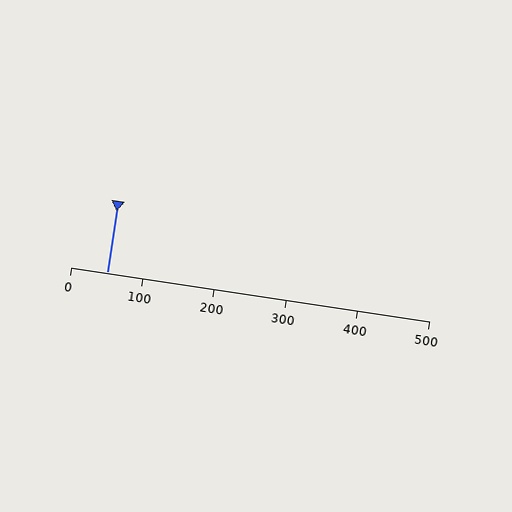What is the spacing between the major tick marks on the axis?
The major ticks are spaced 100 apart.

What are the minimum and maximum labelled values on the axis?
The axis runs from 0 to 500.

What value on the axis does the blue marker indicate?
The marker indicates approximately 50.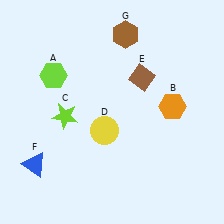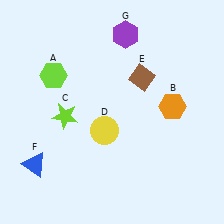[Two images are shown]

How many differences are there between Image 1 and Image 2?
There is 1 difference between the two images.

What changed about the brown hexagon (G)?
In Image 1, G is brown. In Image 2, it changed to purple.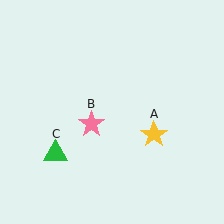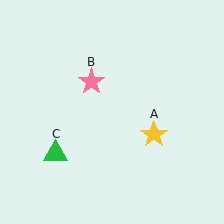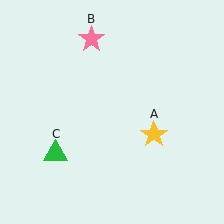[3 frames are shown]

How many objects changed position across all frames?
1 object changed position: pink star (object B).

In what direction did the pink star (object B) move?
The pink star (object B) moved up.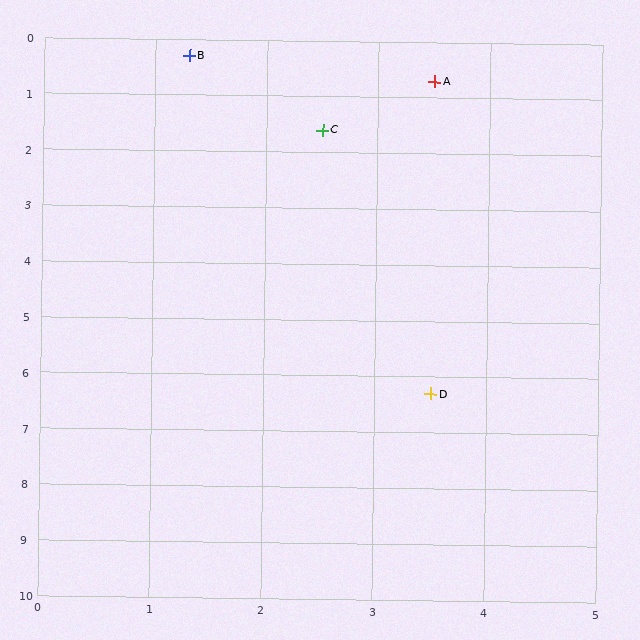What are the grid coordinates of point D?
Point D is at approximately (3.5, 6.3).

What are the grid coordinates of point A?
Point A is at approximately (3.5, 0.7).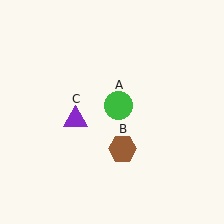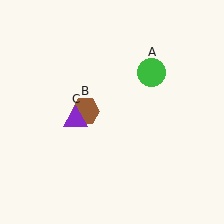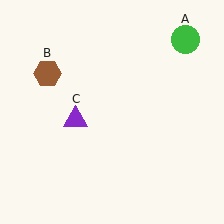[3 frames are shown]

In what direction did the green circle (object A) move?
The green circle (object A) moved up and to the right.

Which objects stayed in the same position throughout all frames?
Purple triangle (object C) remained stationary.